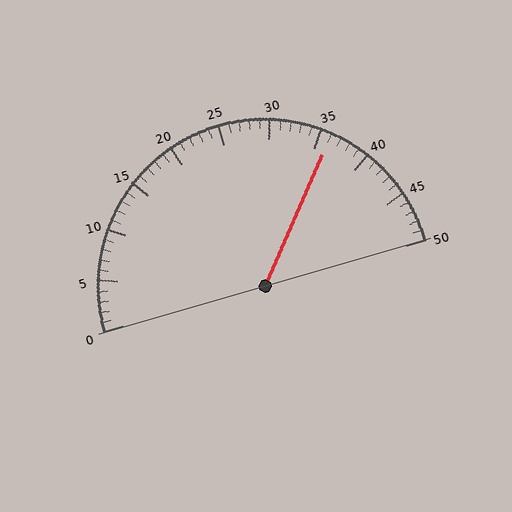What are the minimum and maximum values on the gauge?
The gauge ranges from 0 to 50.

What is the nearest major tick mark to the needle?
The nearest major tick mark is 35.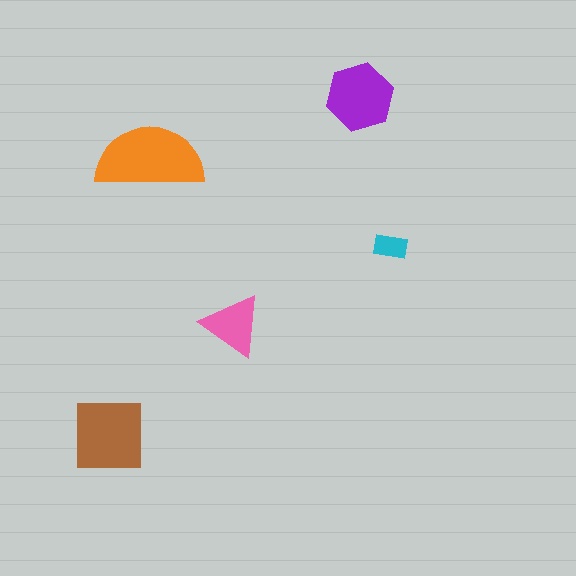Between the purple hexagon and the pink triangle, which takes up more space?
The purple hexagon.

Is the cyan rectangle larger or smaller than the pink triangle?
Smaller.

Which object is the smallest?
The cyan rectangle.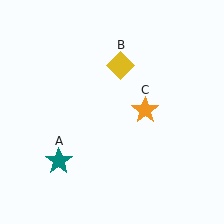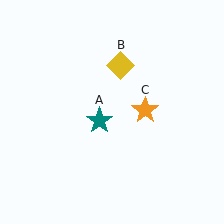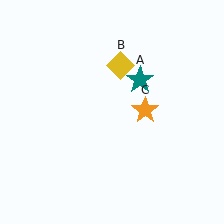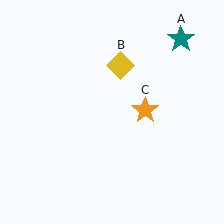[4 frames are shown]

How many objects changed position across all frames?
1 object changed position: teal star (object A).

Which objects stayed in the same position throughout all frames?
Yellow diamond (object B) and orange star (object C) remained stationary.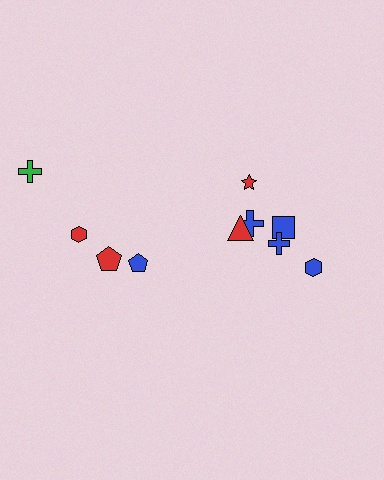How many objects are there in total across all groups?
There are 10 objects.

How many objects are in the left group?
There are 4 objects.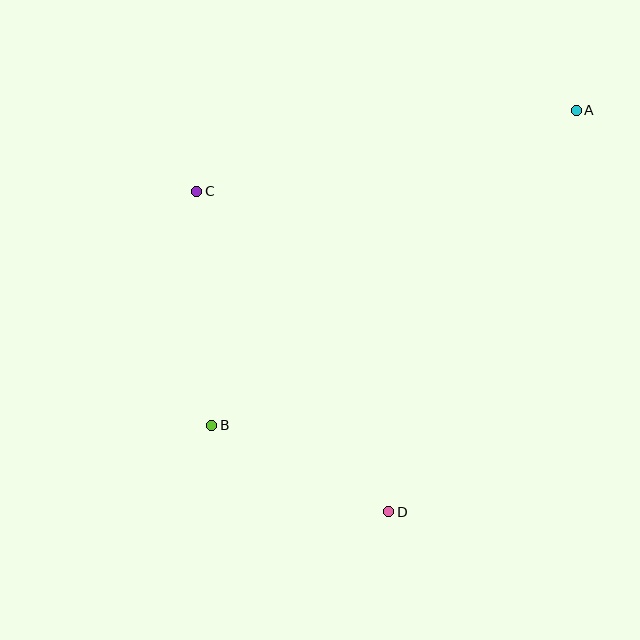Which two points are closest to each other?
Points B and D are closest to each other.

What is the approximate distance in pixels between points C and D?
The distance between C and D is approximately 373 pixels.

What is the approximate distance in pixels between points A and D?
The distance between A and D is approximately 443 pixels.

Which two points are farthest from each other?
Points A and B are farthest from each other.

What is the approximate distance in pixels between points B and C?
The distance between B and C is approximately 234 pixels.